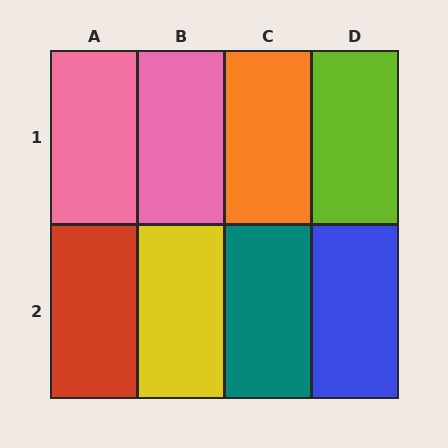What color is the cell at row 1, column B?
Pink.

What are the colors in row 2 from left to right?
Red, yellow, teal, blue.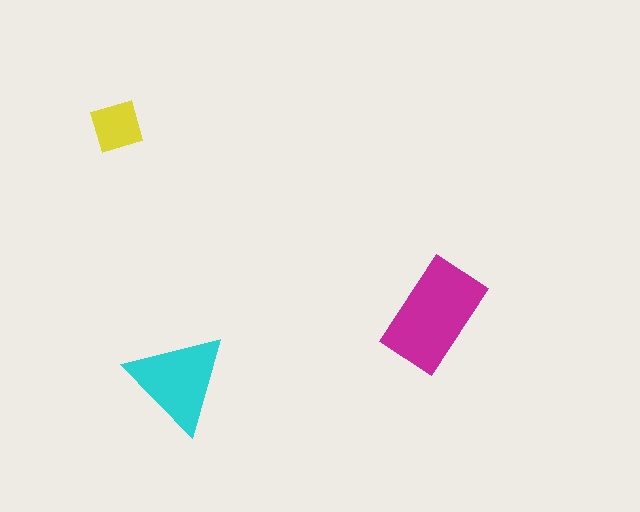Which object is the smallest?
The yellow diamond.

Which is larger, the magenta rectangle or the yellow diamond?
The magenta rectangle.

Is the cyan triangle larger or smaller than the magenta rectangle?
Smaller.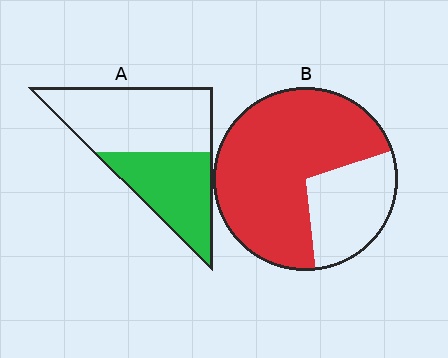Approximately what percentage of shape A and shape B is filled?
A is approximately 40% and B is approximately 70%.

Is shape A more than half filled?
No.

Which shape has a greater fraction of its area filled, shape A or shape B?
Shape B.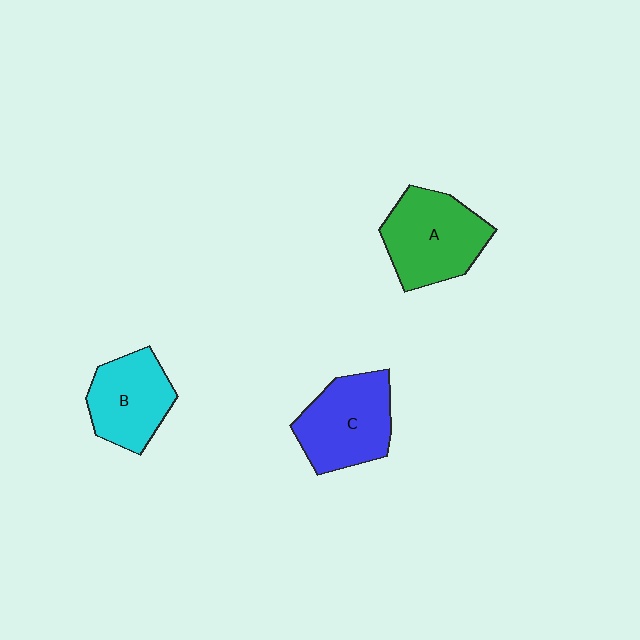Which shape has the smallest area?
Shape B (cyan).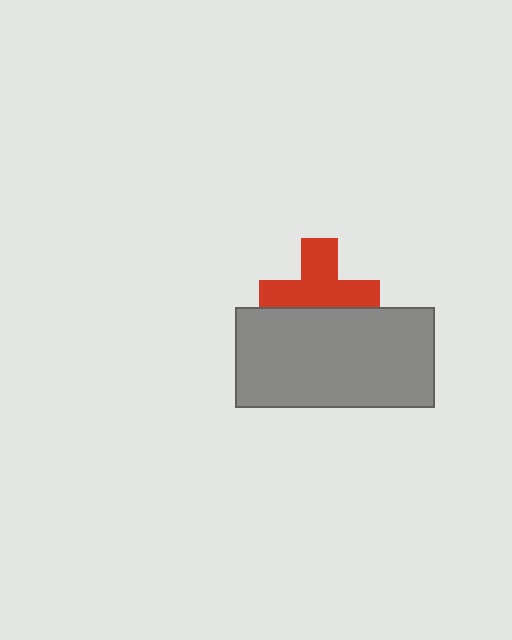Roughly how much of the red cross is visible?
About half of it is visible (roughly 64%).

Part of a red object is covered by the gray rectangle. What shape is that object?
It is a cross.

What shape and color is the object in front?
The object in front is a gray rectangle.